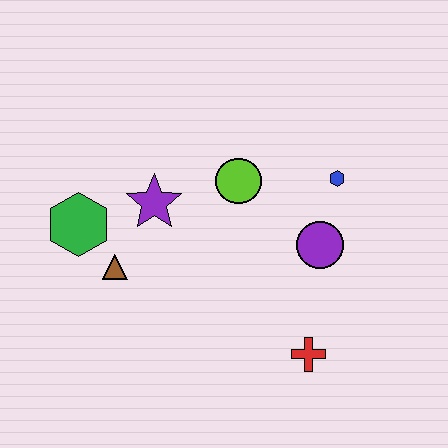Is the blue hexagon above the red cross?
Yes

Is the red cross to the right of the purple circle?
No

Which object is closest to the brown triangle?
The green hexagon is closest to the brown triangle.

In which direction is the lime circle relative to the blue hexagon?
The lime circle is to the left of the blue hexagon.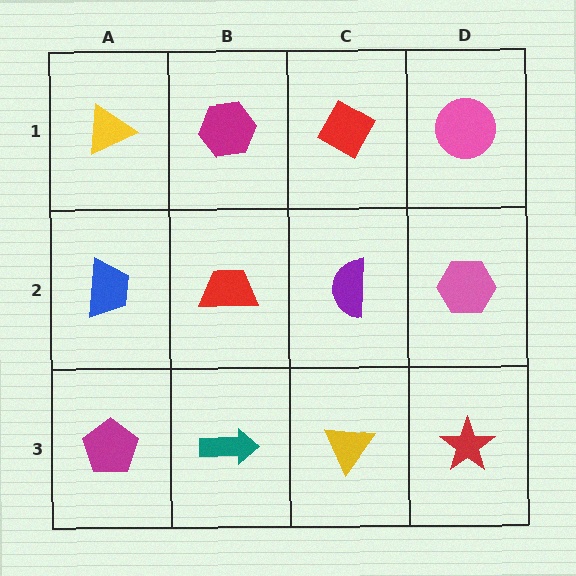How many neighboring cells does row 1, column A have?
2.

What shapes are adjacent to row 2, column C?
A red diamond (row 1, column C), a yellow triangle (row 3, column C), a red trapezoid (row 2, column B), a pink hexagon (row 2, column D).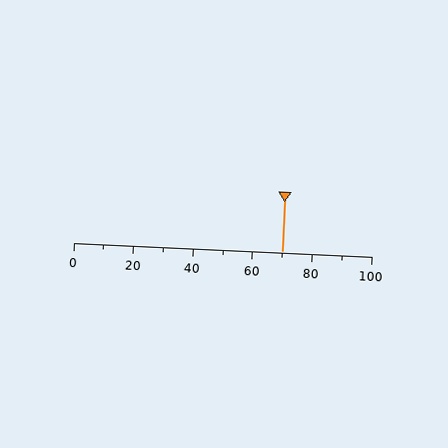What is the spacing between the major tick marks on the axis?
The major ticks are spaced 20 apart.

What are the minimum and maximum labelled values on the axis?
The axis runs from 0 to 100.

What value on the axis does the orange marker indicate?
The marker indicates approximately 70.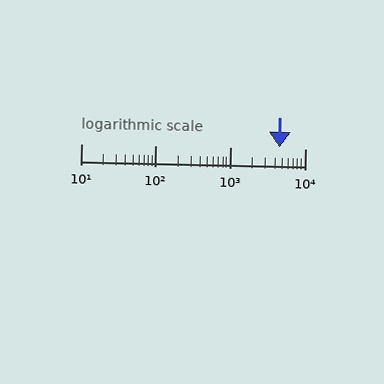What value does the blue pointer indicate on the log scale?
The pointer indicates approximately 4500.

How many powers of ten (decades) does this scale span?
The scale spans 3 decades, from 10 to 10000.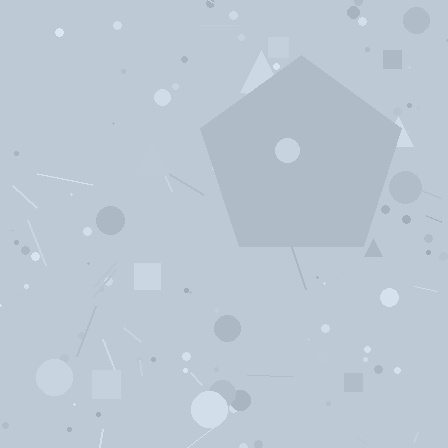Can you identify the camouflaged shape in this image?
The camouflaged shape is a pentagon.